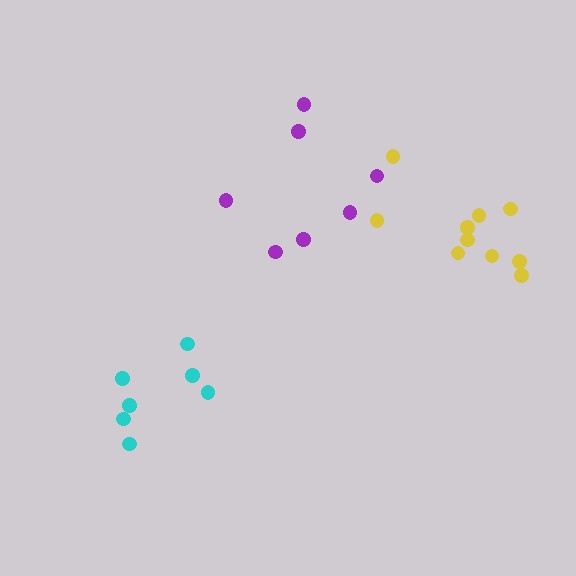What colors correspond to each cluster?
The clusters are colored: cyan, purple, yellow.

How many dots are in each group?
Group 1: 7 dots, Group 2: 7 dots, Group 3: 10 dots (24 total).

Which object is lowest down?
The cyan cluster is bottommost.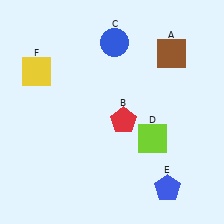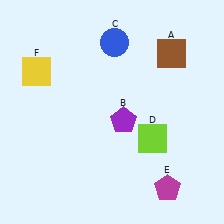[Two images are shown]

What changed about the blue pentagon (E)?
In Image 1, E is blue. In Image 2, it changed to magenta.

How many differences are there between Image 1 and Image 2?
There are 2 differences between the two images.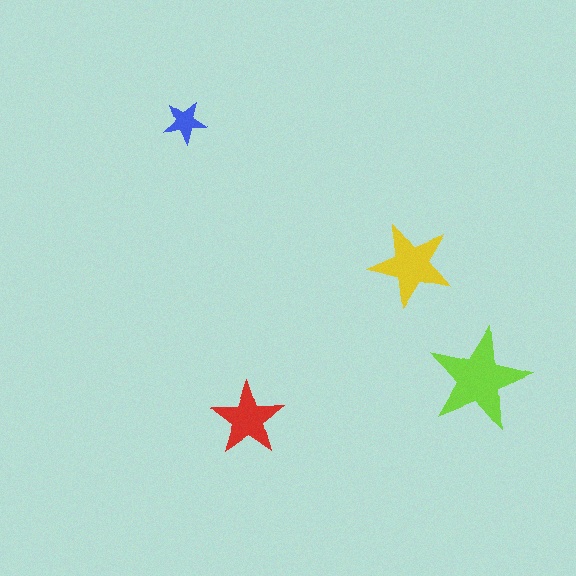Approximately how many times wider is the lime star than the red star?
About 1.5 times wider.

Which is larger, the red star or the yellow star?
The yellow one.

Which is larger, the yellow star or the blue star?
The yellow one.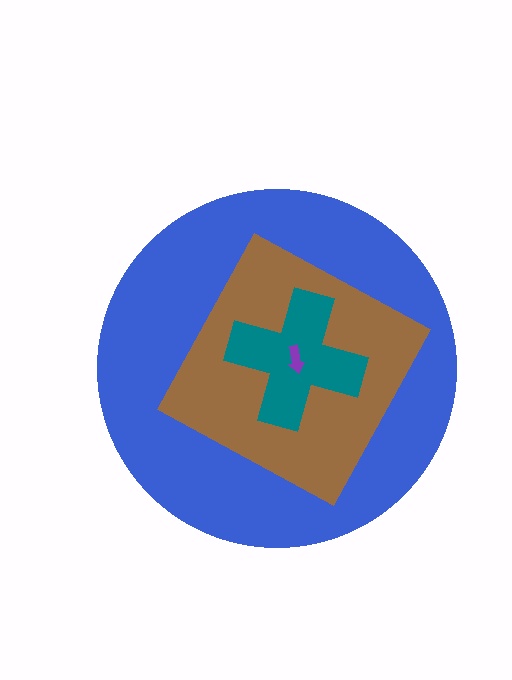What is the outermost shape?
The blue circle.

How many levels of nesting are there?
4.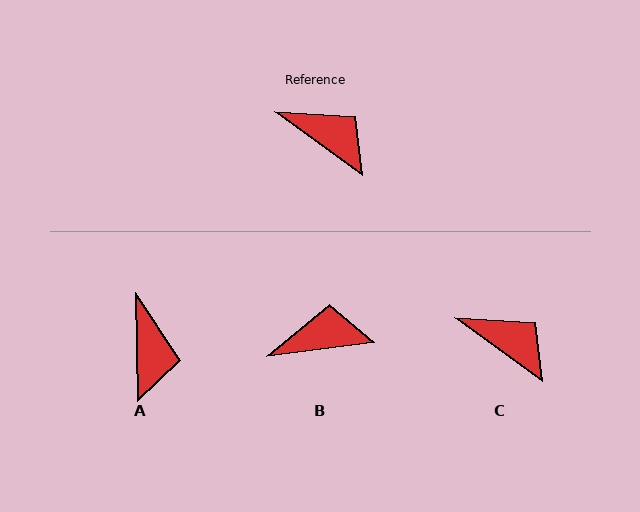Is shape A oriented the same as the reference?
No, it is off by about 53 degrees.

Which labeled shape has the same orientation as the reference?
C.